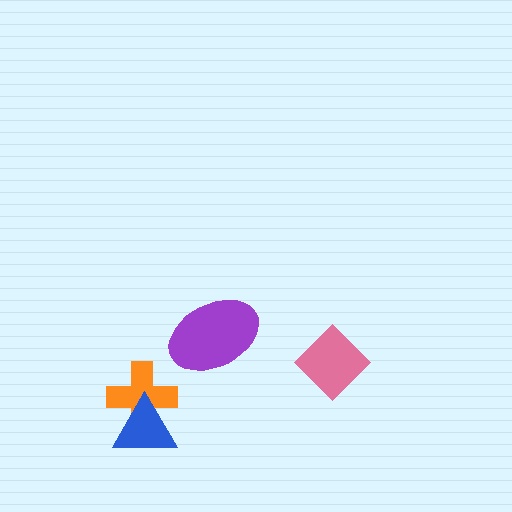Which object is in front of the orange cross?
The blue triangle is in front of the orange cross.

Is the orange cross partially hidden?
Yes, it is partially covered by another shape.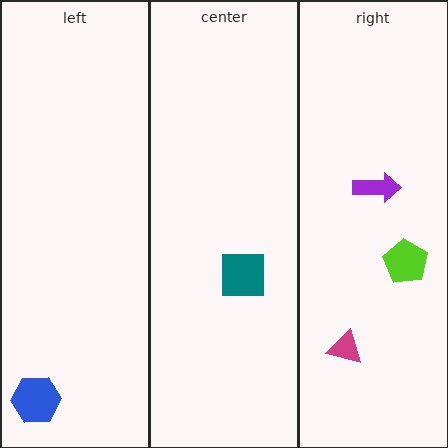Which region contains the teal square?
The center region.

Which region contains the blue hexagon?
The left region.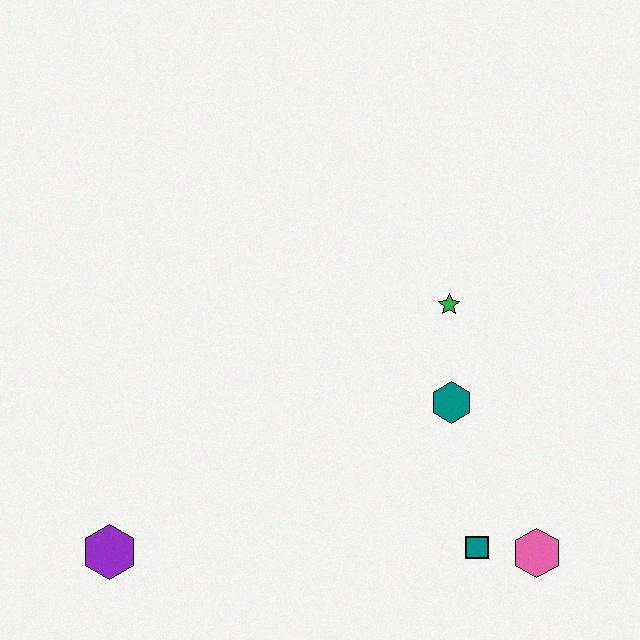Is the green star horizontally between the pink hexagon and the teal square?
No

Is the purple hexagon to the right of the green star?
No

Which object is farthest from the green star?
The purple hexagon is farthest from the green star.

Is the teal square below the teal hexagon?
Yes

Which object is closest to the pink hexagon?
The teal square is closest to the pink hexagon.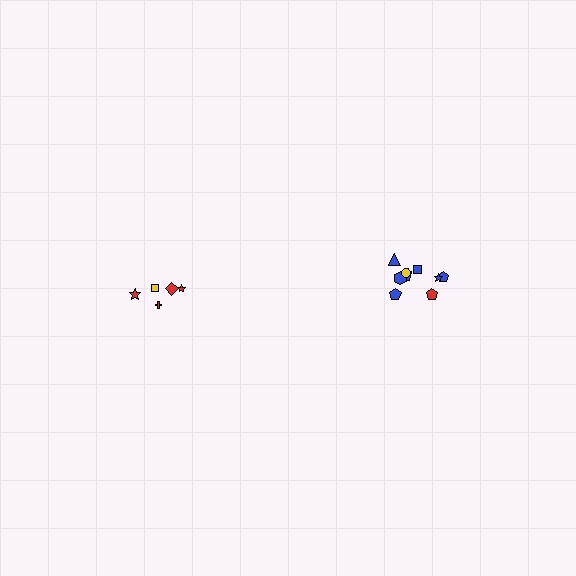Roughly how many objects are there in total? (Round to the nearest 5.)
Roughly 15 objects in total.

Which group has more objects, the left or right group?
The right group.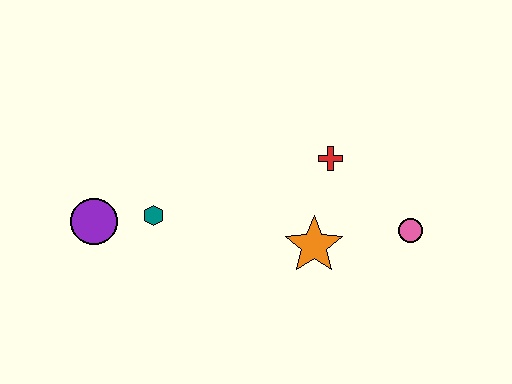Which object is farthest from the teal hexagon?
The pink circle is farthest from the teal hexagon.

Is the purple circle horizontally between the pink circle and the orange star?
No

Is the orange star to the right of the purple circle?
Yes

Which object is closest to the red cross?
The orange star is closest to the red cross.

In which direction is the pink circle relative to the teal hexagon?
The pink circle is to the right of the teal hexagon.